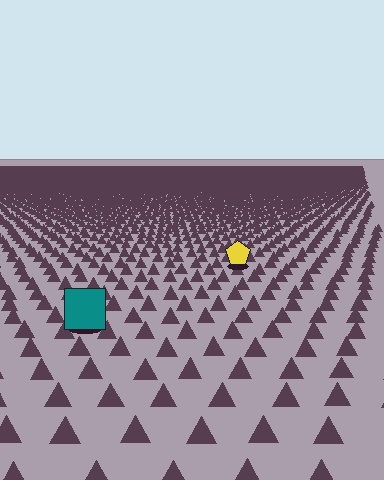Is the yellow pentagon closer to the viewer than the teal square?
No. The teal square is closer — you can tell from the texture gradient: the ground texture is coarser near it.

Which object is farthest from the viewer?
The yellow pentagon is farthest from the viewer. It appears smaller and the ground texture around it is denser.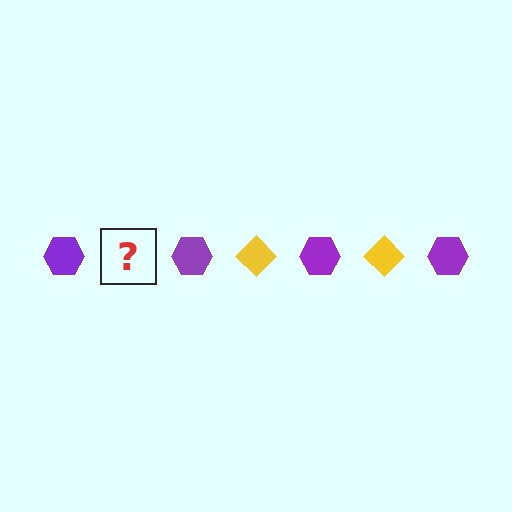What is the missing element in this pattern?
The missing element is a yellow diamond.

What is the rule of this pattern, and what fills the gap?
The rule is that the pattern alternates between purple hexagon and yellow diamond. The gap should be filled with a yellow diamond.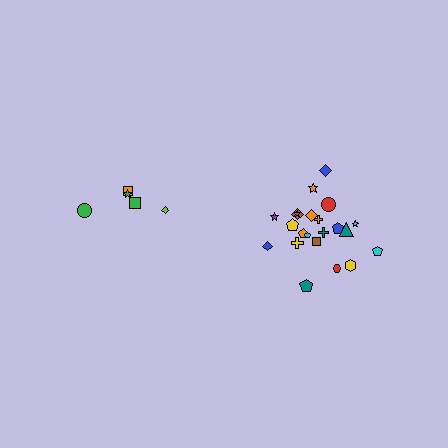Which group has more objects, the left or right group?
The right group.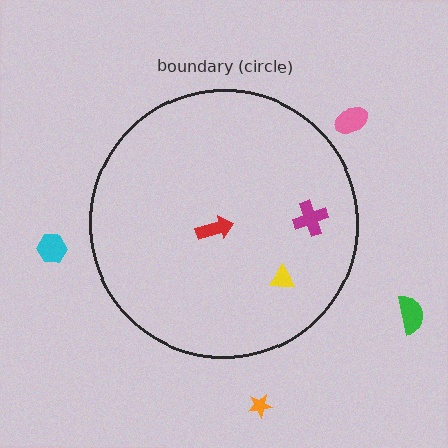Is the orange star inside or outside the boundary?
Outside.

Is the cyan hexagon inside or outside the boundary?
Outside.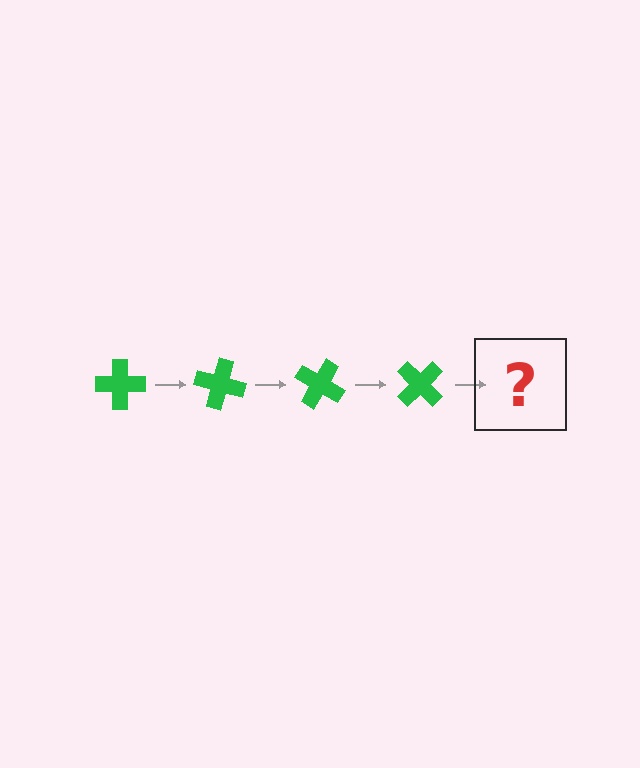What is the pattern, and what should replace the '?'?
The pattern is that the cross rotates 15 degrees each step. The '?' should be a green cross rotated 60 degrees.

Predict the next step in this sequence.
The next step is a green cross rotated 60 degrees.